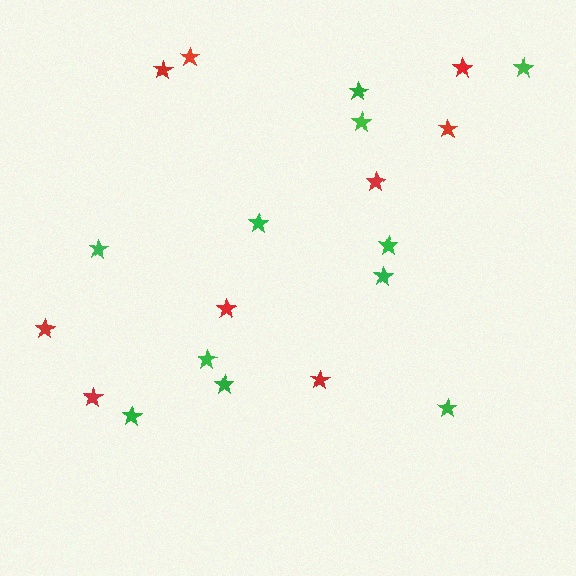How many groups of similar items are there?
There are 2 groups: one group of green stars (11) and one group of red stars (9).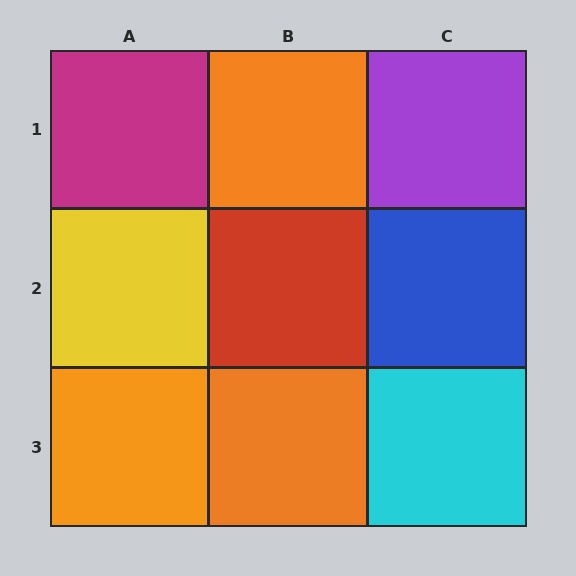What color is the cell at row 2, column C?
Blue.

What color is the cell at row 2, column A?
Yellow.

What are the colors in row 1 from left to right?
Magenta, orange, purple.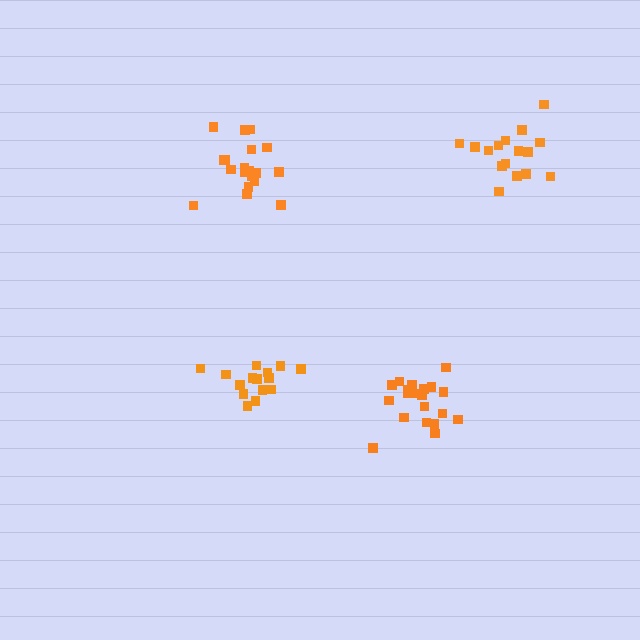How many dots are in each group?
Group 1: 21 dots, Group 2: 15 dots, Group 3: 19 dots, Group 4: 16 dots (71 total).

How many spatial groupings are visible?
There are 4 spatial groupings.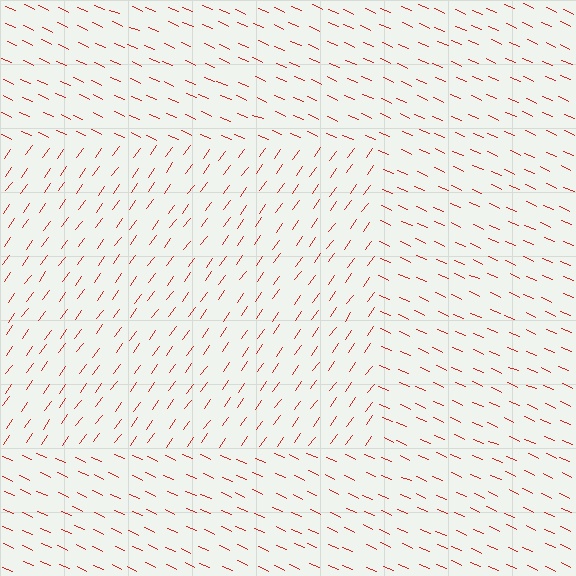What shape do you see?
I see a rectangle.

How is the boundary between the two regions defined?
The boundary is defined purely by a change in line orientation (approximately 78 degrees difference). All lines are the same color and thickness.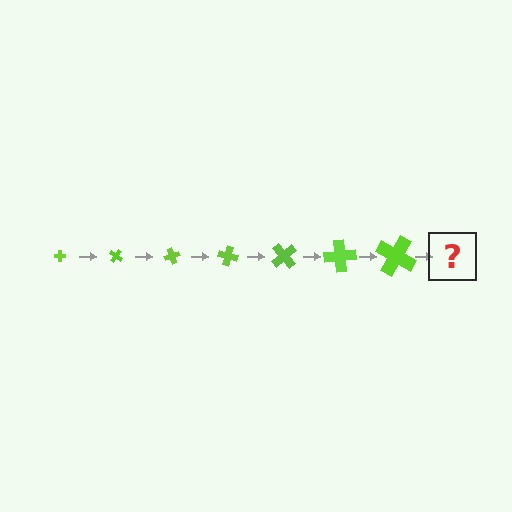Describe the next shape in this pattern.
It should be a cross, larger than the previous one and rotated 245 degrees from the start.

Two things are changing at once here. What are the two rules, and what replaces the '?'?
The two rules are that the cross grows larger each step and it rotates 35 degrees each step. The '?' should be a cross, larger than the previous one and rotated 245 degrees from the start.